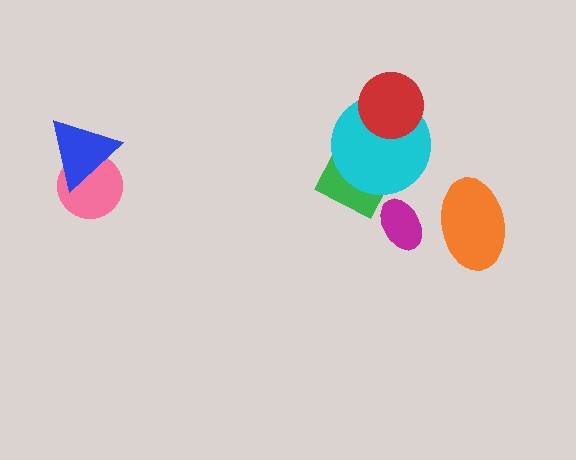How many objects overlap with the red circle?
1 object overlaps with the red circle.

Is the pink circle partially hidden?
Yes, it is partially covered by another shape.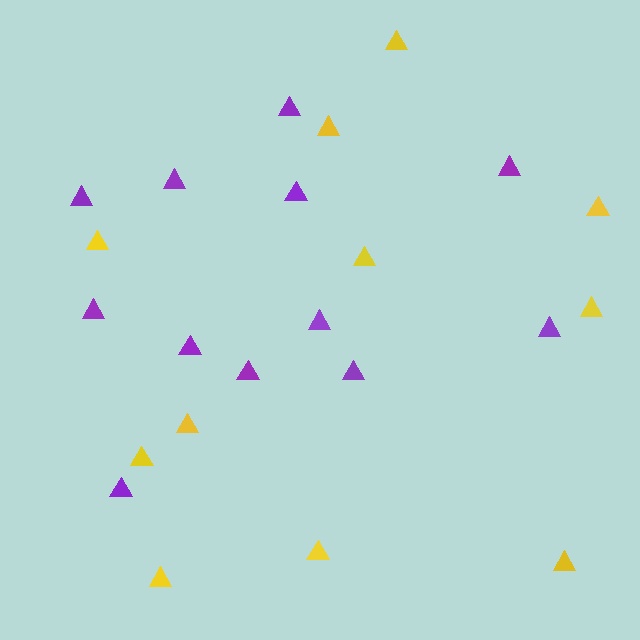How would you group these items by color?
There are 2 groups: one group of yellow triangles (11) and one group of purple triangles (12).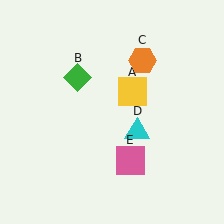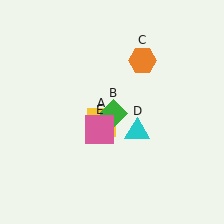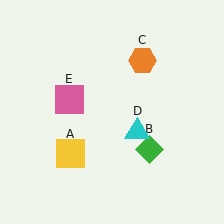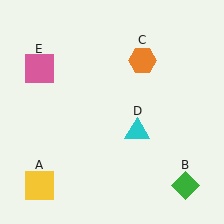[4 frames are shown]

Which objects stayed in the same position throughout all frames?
Orange hexagon (object C) and cyan triangle (object D) remained stationary.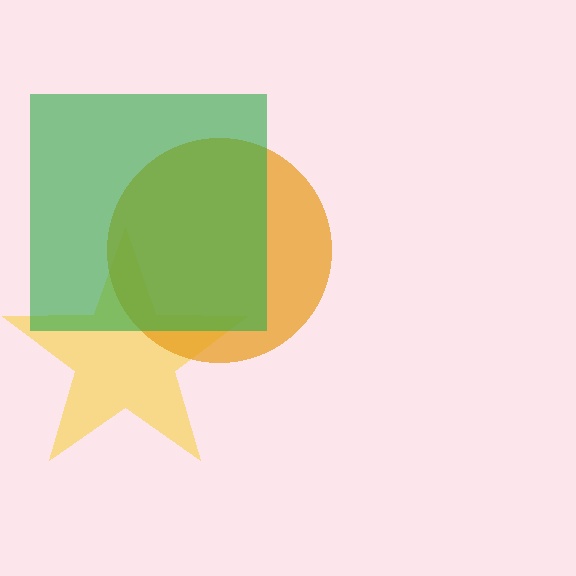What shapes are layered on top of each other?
The layered shapes are: a yellow star, an orange circle, a green square.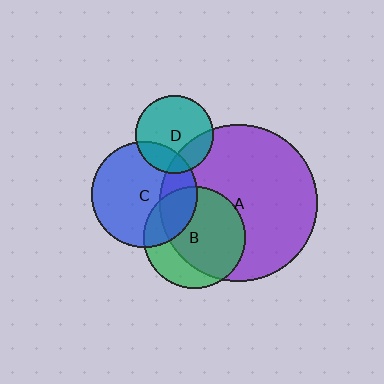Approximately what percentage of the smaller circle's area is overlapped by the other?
Approximately 25%.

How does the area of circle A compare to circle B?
Approximately 2.4 times.